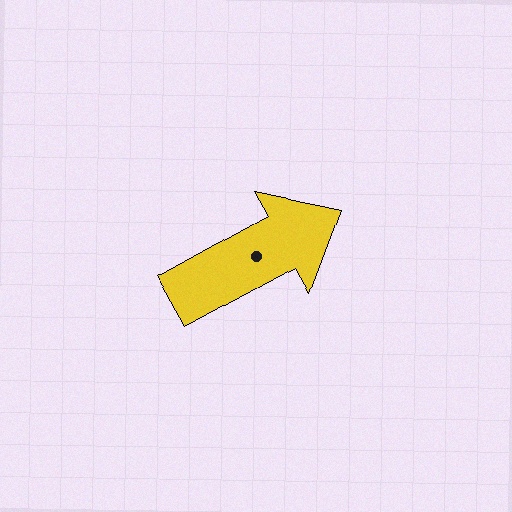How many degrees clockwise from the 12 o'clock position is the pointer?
Approximately 61 degrees.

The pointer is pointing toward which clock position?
Roughly 2 o'clock.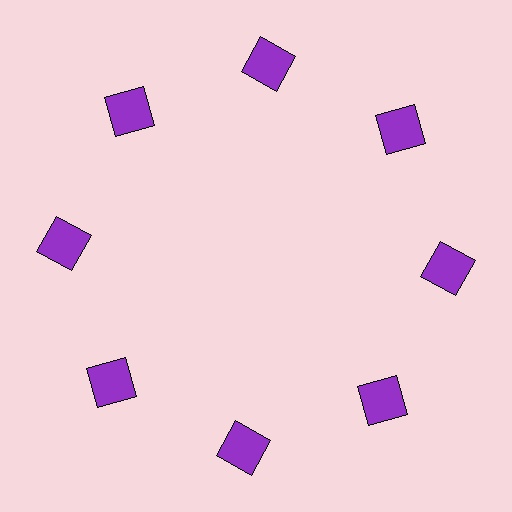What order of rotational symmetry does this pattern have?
This pattern has 8-fold rotational symmetry.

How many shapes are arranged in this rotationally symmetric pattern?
There are 8 shapes, arranged in 8 groups of 1.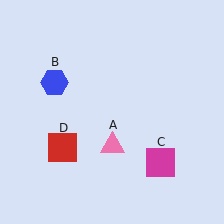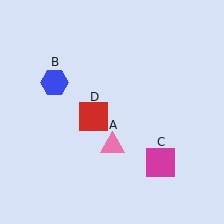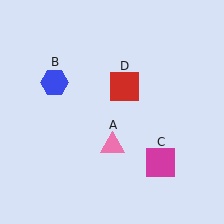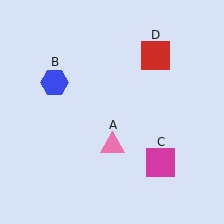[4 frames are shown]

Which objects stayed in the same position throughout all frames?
Pink triangle (object A) and blue hexagon (object B) and magenta square (object C) remained stationary.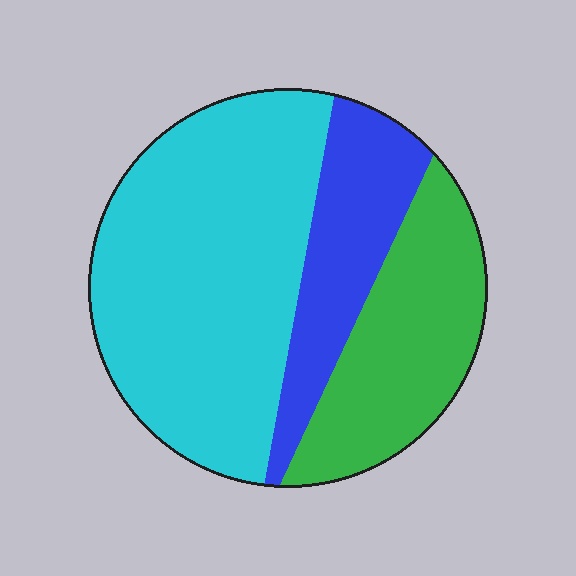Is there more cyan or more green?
Cyan.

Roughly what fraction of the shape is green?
Green covers 26% of the shape.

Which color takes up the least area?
Blue, at roughly 20%.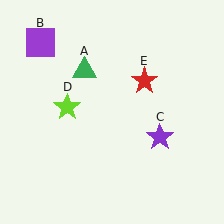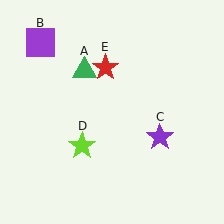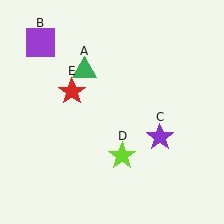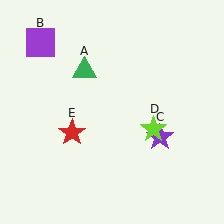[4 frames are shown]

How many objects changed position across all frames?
2 objects changed position: lime star (object D), red star (object E).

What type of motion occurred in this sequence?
The lime star (object D), red star (object E) rotated counterclockwise around the center of the scene.